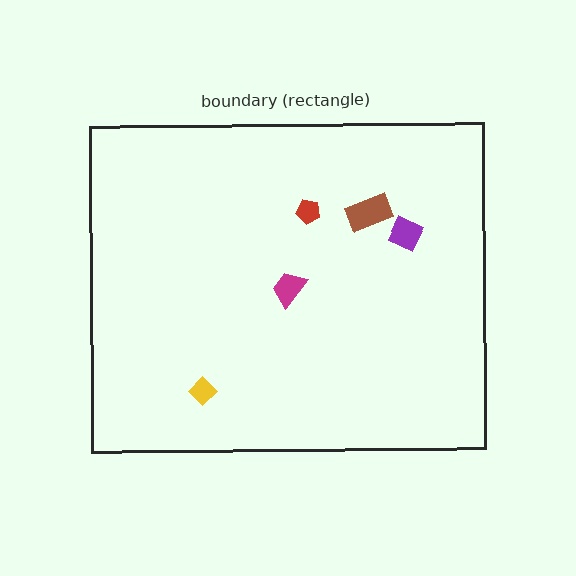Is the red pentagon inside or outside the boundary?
Inside.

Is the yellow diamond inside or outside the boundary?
Inside.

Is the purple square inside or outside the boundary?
Inside.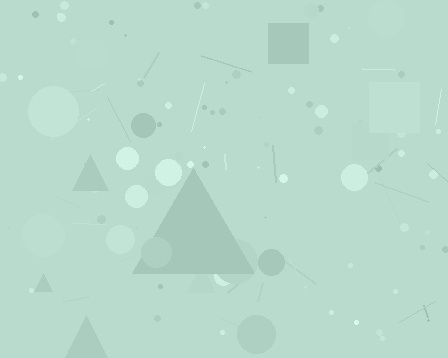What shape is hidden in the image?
A triangle is hidden in the image.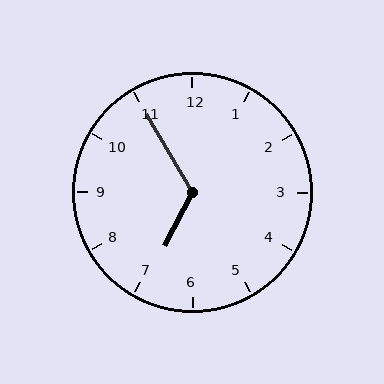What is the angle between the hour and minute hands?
Approximately 122 degrees.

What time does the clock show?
6:55.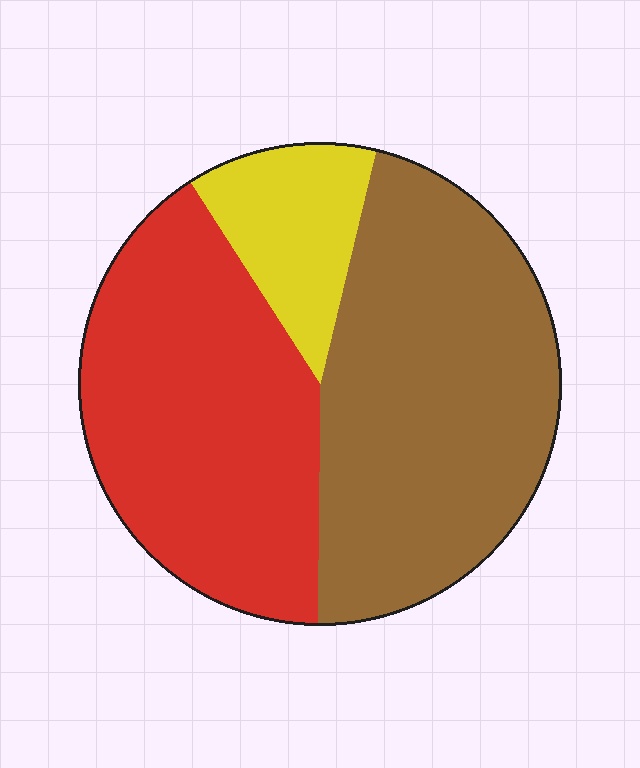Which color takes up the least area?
Yellow, at roughly 15%.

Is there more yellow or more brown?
Brown.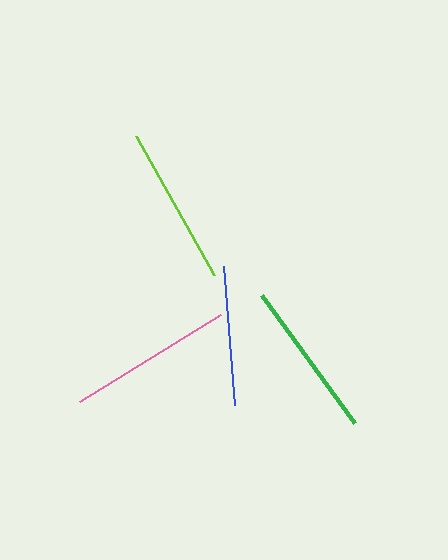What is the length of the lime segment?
The lime segment is approximately 159 pixels long.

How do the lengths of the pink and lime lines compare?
The pink and lime lines are approximately the same length.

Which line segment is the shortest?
The blue line is the shortest at approximately 139 pixels.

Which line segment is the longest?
The pink line is the longest at approximately 165 pixels.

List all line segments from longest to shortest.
From longest to shortest: pink, lime, green, blue.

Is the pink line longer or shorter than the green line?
The pink line is longer than the green line.